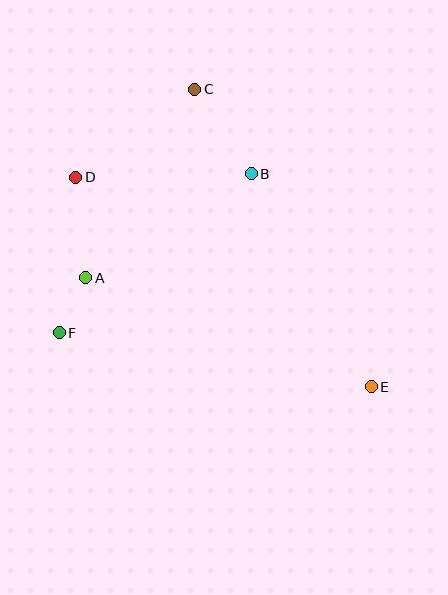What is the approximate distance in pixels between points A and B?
The distance between A and B is approximately 195 pixels.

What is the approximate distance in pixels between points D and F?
The distance between D and F is approximately 157 pixels.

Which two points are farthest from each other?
Points D and E are farthest from each other.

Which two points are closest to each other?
Points A and F are closest to each other.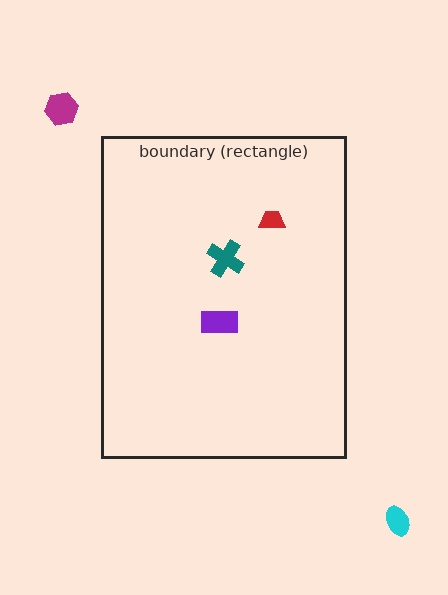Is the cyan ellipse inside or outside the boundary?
Outside.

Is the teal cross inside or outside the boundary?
Inside.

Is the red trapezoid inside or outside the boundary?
Inside.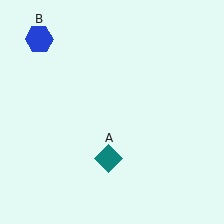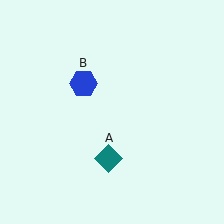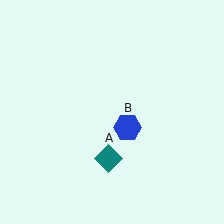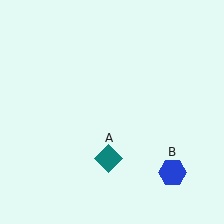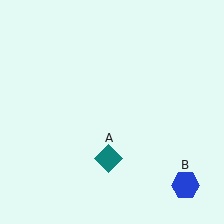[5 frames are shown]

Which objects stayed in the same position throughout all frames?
Teal diamond (object A) remained stationary.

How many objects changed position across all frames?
1 object changed position: blue hexagon (object B).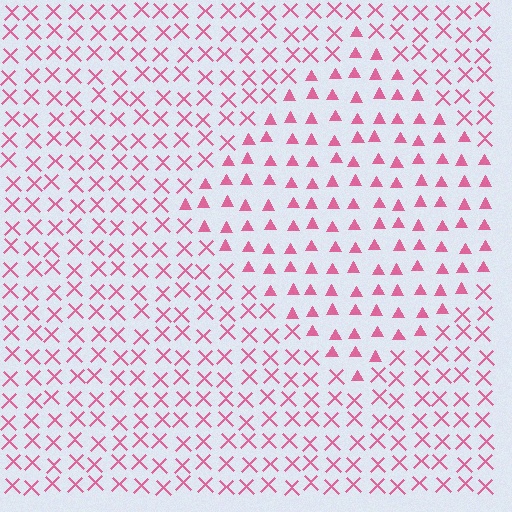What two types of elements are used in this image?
The image uses triangles inside the diamond region and X marks outside it.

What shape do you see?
I see a diamond.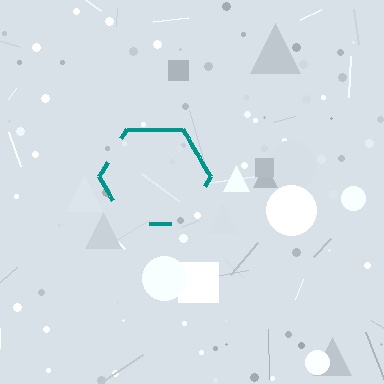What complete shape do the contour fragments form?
The contour fragments form a hexagon.